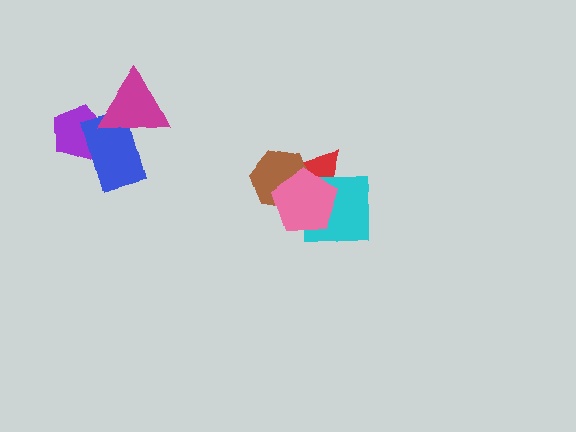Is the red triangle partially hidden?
Yes, it is partially covered by another shape.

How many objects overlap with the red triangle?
3 objects overlap with the red triangle.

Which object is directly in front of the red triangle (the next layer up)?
The brown hexagon is directly in front of the red triangle.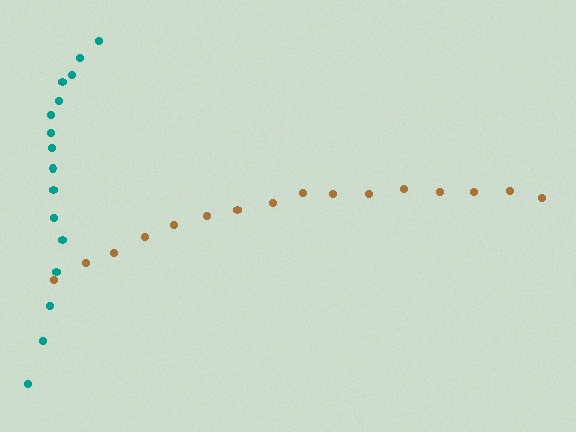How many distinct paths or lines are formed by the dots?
There are 2 distinct paths.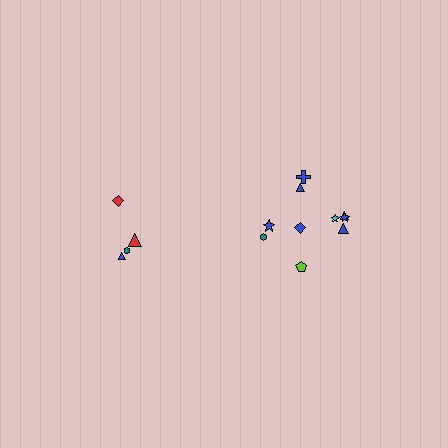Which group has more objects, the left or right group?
The right group.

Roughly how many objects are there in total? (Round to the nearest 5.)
Roughly 15 objects in total.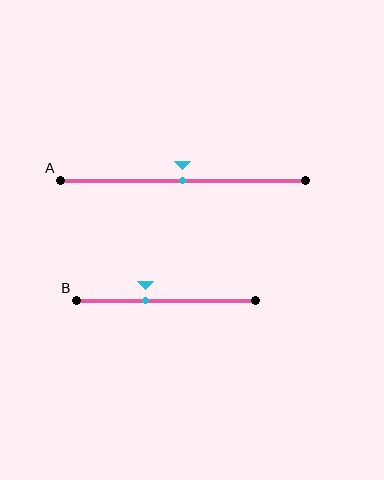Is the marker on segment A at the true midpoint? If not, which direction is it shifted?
Yes, the marker on segment A is at the true midpoint.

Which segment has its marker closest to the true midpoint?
Segment A has its marker closest to the true midpoint.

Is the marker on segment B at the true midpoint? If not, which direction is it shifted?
No, the marker on segment B is shifted to the left by about 11% of the segment length.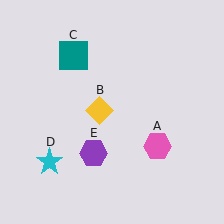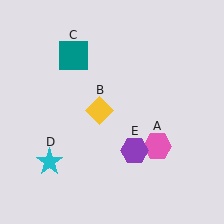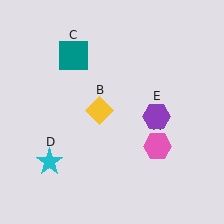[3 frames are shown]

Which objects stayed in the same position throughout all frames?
Pink hexagon (object A) and yellow diamond (object B) and teal square (object C) and cyan star (object D) remained stationary.